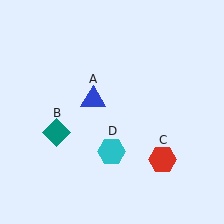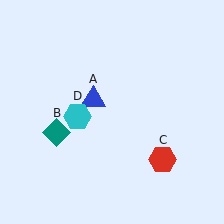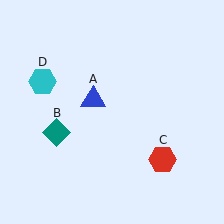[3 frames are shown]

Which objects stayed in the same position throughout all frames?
Blue triangle (object A) and teal diamond (object B) and red hexagon (object C) remained stationary.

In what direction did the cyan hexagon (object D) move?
The cyan hexagon (object D) moved up and to the left.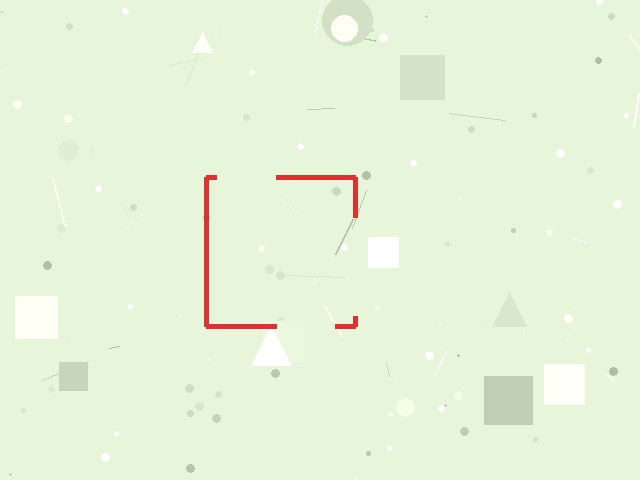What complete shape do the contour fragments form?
The contour fragments form a square.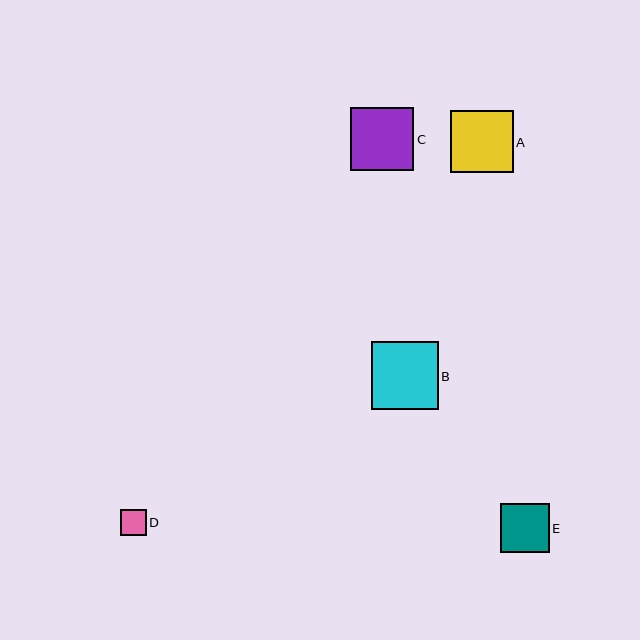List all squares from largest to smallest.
From largest to smallest: B, C, A, E, D.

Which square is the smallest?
Square D is the smallest with a size of approximately 26 pixels.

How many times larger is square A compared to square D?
Square A is approximately 2.4 times the size of square D.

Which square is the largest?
Square B is the largest with a size of approximately 67 pixels.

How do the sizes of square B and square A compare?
Square B and square A are approximately the same size.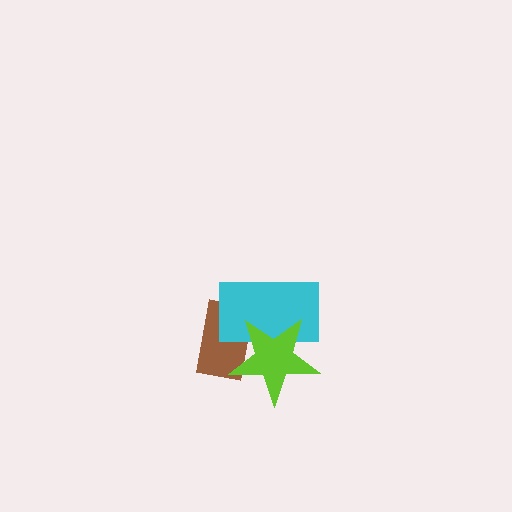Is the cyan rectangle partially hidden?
Yes, it is partially covered by another shape.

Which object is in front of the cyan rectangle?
The lime star is in front of the cyan rectangle.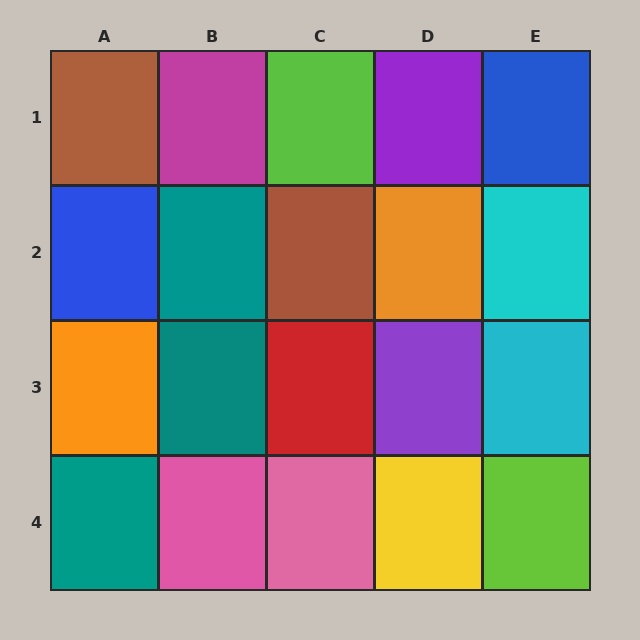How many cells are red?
1 cell is red.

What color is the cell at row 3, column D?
Purple.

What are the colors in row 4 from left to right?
Teal, pink, pink, yellow, lime.